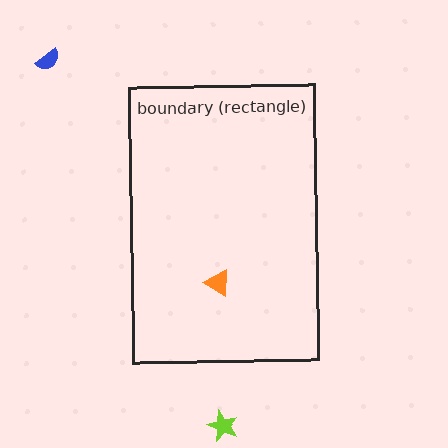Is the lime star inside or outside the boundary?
Outside.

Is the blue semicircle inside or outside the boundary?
Outside.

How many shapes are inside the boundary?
1 inside, 2 outside.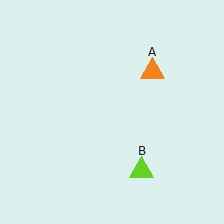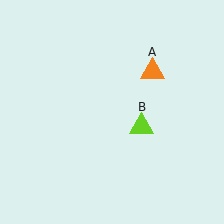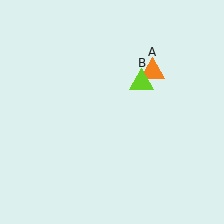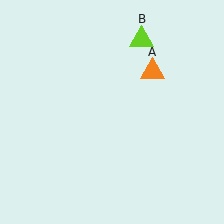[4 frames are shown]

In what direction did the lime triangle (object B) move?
The lime triangle (object B) moved up.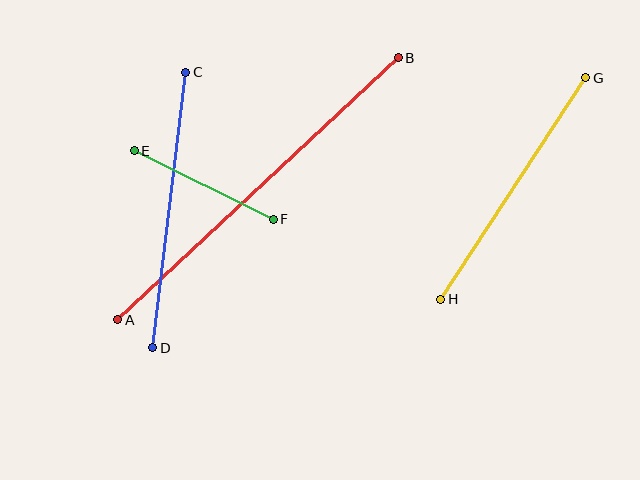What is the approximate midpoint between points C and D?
The midpoint is at approximately (169, 210) pixels.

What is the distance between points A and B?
The distance is approximately 384 pixels.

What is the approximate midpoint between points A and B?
The midpoint is at approximately (258, 189) pixels.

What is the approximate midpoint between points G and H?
The midpoint is at approximately (513, 188) pixels.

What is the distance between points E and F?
The distance is approximately 155 pixels.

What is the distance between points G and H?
The distance is approximately 264 pixels.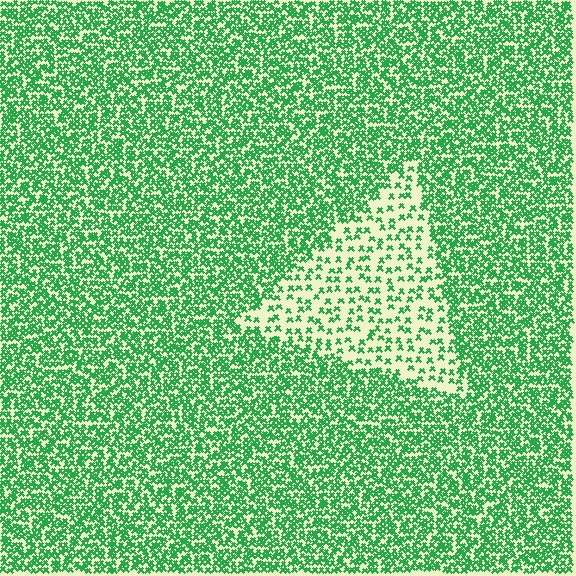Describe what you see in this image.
The image contains small green elements arranged at two different densities. A triangle-shaped region is visible where the elements are less densely packed than the surrounding area.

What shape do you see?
I see a triangle.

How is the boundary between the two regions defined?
The boundary is defined by a change in element density (approximately 2.7x ratio). All elements are the same color, size, and shape.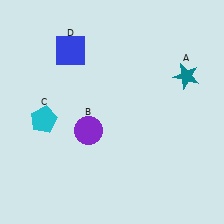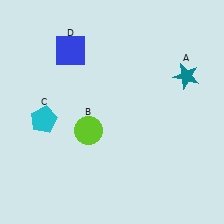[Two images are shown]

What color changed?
The circle (B) changed from purple in Image 1 to lime in Image 2.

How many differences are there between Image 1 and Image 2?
There is 1 difference between the two images.